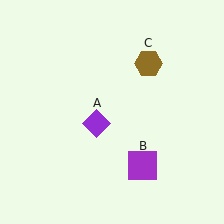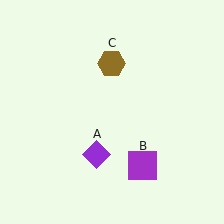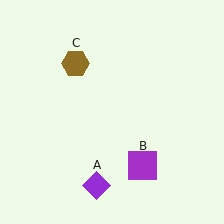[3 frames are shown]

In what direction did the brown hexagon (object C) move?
The brown hexagon (object C) moved left.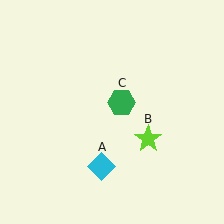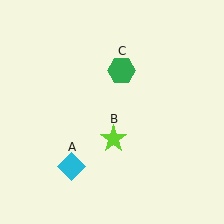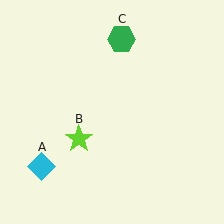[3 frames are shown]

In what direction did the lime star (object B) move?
The lime star (object B) moved left.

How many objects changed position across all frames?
3 objects changed position: cyan diamond (object A), lime star (object B), green hexagon (object C).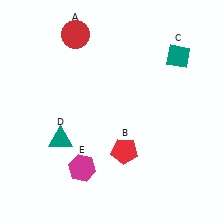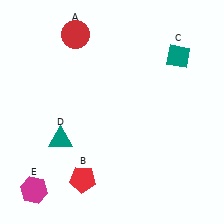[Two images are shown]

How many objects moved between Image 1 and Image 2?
2 objects moved between the two images.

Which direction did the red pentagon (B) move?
The red pentagon (B) moved left.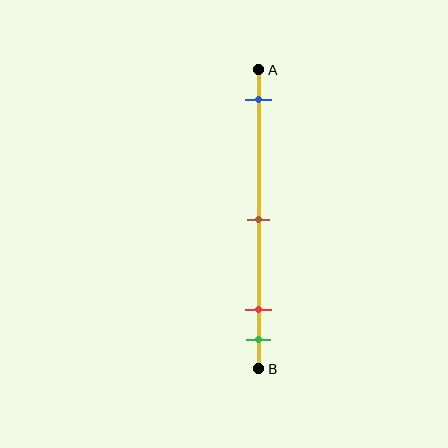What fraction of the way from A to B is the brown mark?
The brown mark is approximately 50% (0.5) of the way from A to B.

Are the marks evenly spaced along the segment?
No, the marks are not evenly spaced.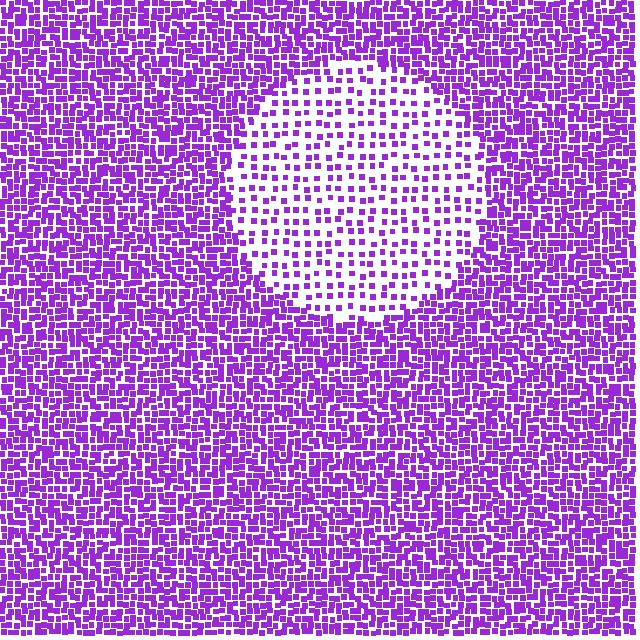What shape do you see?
I see a circle.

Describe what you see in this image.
The image contains small purple elements arranged at two different densities. A circle-shaped region is visible where the elements are less densely packed than the surrounding area.